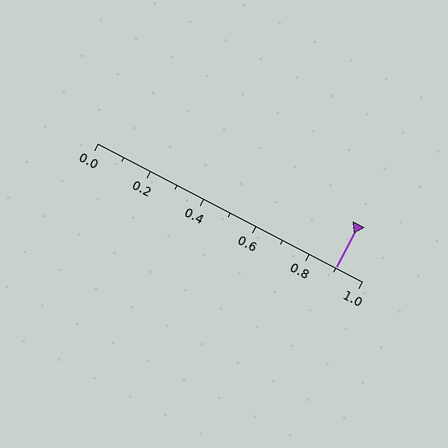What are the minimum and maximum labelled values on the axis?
The axis runs from 0.0 to 1.0.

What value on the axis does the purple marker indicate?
The marker indicates approximately 0.9.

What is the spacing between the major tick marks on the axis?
The major ticks are spaced 0.2 apart.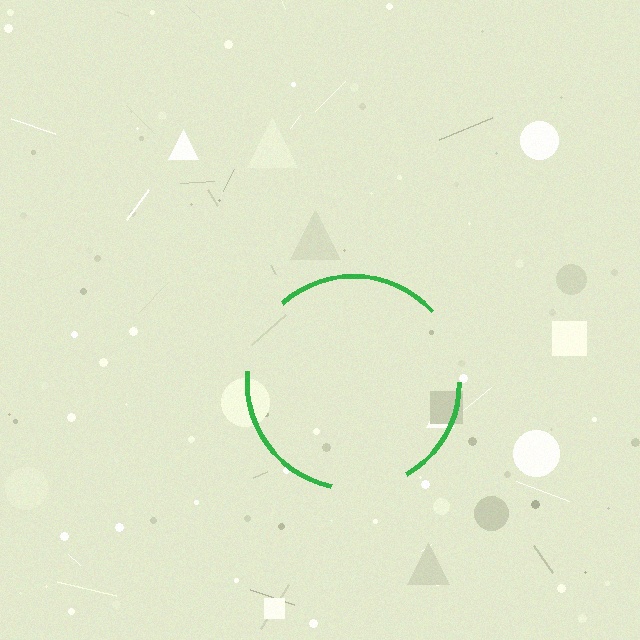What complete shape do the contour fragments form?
The contour fragments form a circle.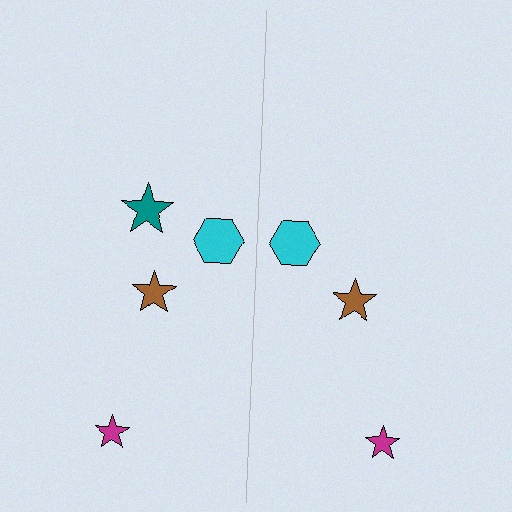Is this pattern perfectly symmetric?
No, the pattern is not perfectly symmetric. A teal star is missing from the right side.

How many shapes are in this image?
There are 7 shapes in this image.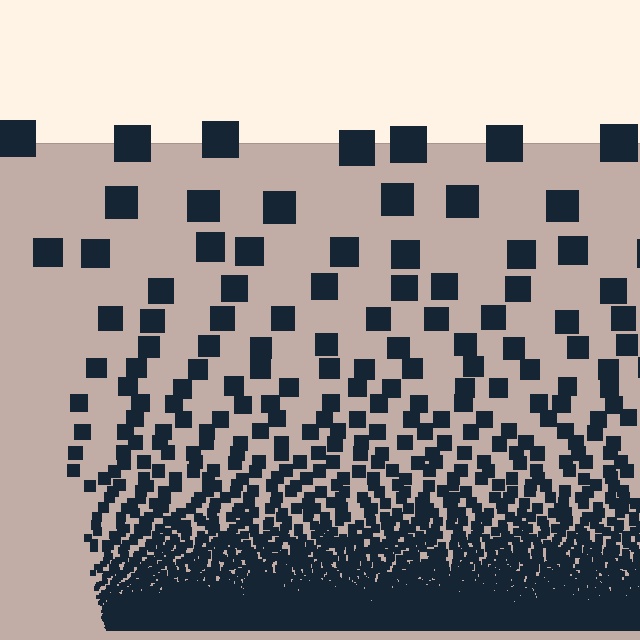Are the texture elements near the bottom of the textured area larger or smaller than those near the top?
Smaller. The gradient is inverted — elements near the bottom are smaller and denser.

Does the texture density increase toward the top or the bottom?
Density increases toward the bottom.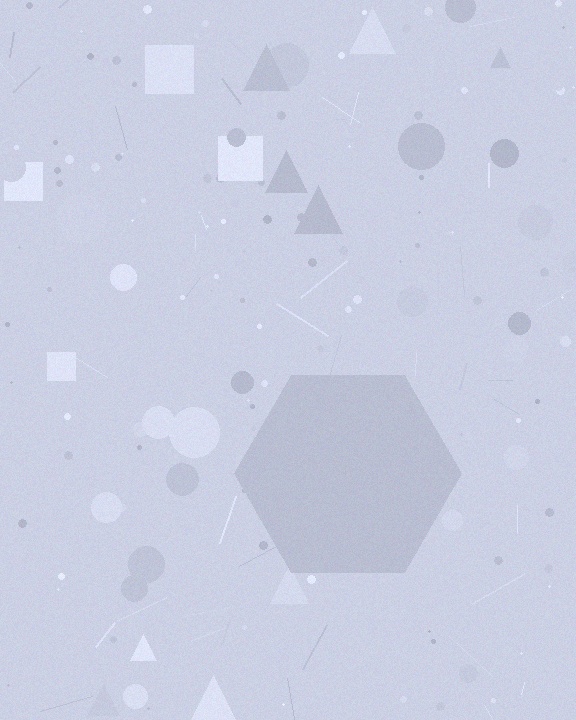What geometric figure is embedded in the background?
A hexagon is embedded in the background.